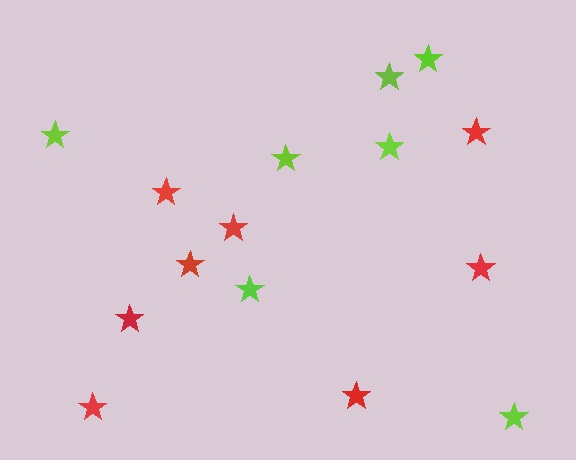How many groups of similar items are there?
There are 2 groups: one group of red stars (8) and one group of lime stars (7).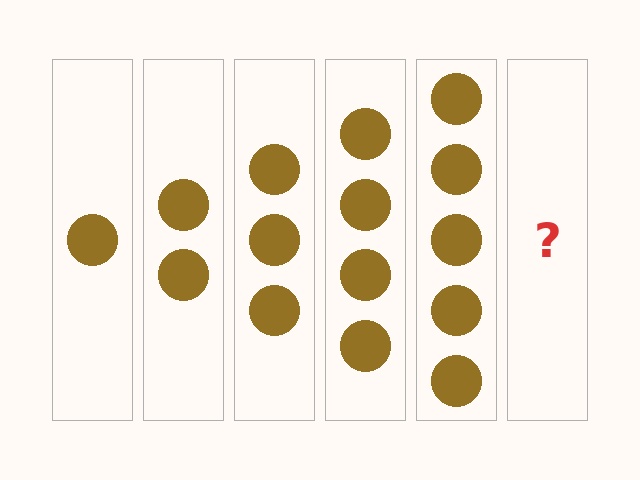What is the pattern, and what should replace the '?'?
The pattern is that each step adds one more circle. The '?' should be 6 circles.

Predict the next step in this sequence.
The next step is 6 circles.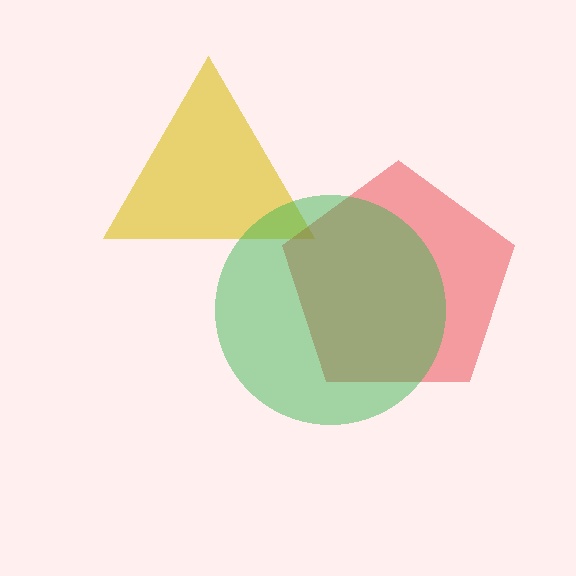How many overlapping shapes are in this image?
There are 3 overlapping shapes in the image.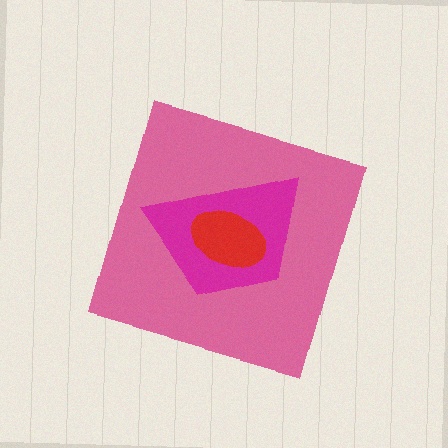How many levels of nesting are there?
3.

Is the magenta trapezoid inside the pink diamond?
Yes.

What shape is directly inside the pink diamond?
The magenta trapezoid.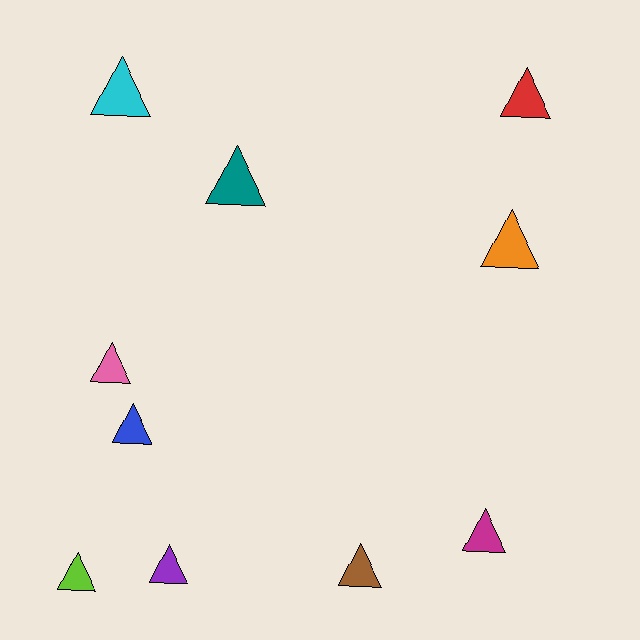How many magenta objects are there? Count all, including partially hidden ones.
There is 1 magenta object.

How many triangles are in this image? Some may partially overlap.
There are 10 triangles.